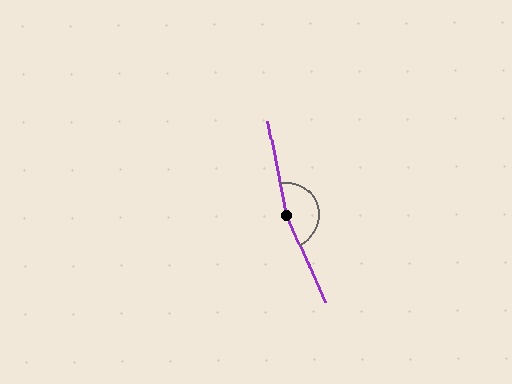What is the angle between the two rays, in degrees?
Approximately 168 degrees.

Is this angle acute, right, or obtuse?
It is obtuse.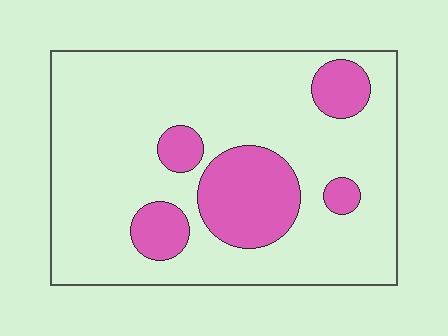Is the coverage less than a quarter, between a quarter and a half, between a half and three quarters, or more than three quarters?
Less than a quarter.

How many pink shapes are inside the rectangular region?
5.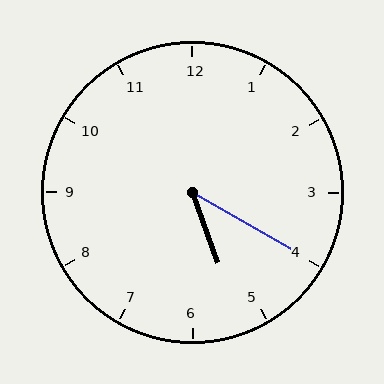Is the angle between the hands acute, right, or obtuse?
It is acute.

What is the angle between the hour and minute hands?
Approximately 40 degrees.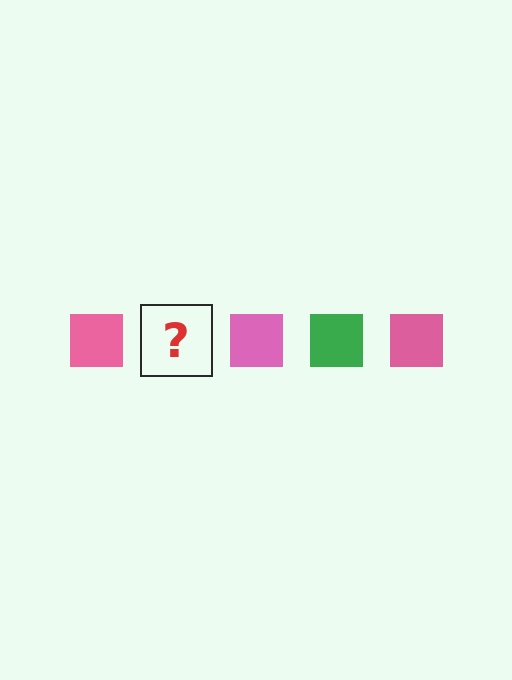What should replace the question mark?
The question mark should be replaced with a green square.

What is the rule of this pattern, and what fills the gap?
The rule is that the pattern cycles through pink, green squares. The gap should be filled with a green square.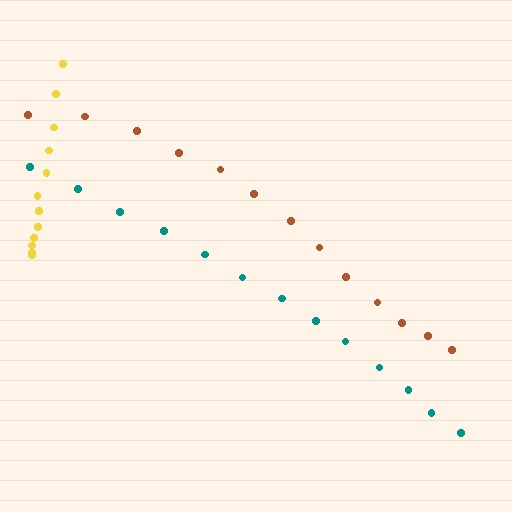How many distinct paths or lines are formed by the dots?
There are 3 distinct paths.